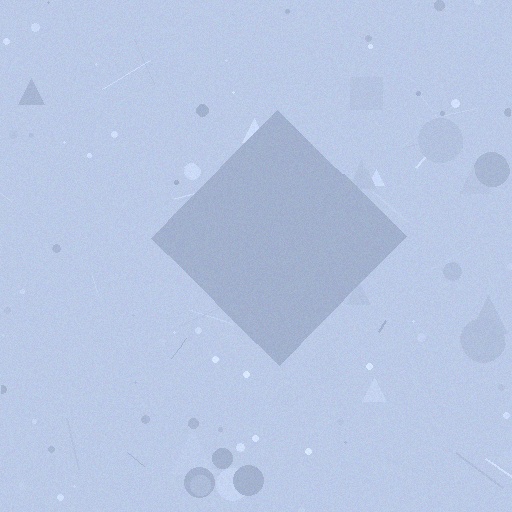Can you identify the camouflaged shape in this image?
The camouflaged shape is a diamond.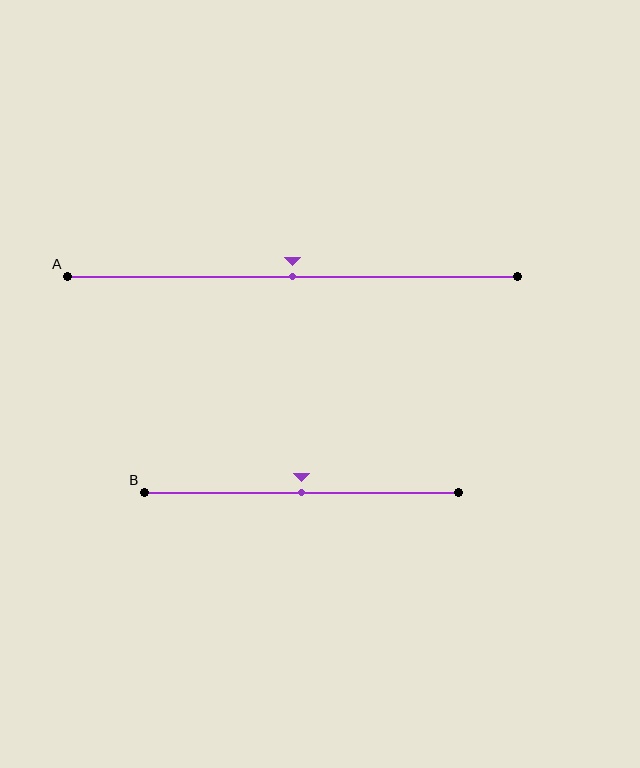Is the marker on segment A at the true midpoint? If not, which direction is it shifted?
Yes, the marker on segment A is at the true midpoint.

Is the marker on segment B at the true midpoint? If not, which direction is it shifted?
Yes, the marker on segment B is at the true midpoint.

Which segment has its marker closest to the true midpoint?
Segment A has its marker closest to the true midpoint.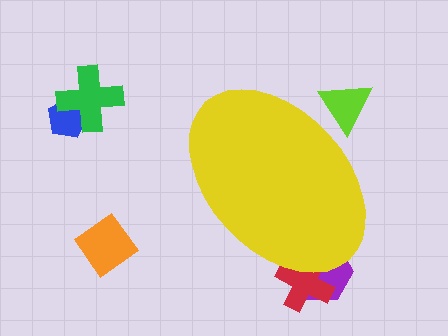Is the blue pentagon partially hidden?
No, the blue pentagon is fully visible.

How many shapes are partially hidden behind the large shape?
3 shapes are partially hidden.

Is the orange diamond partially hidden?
No, the orange diamond is fully visible.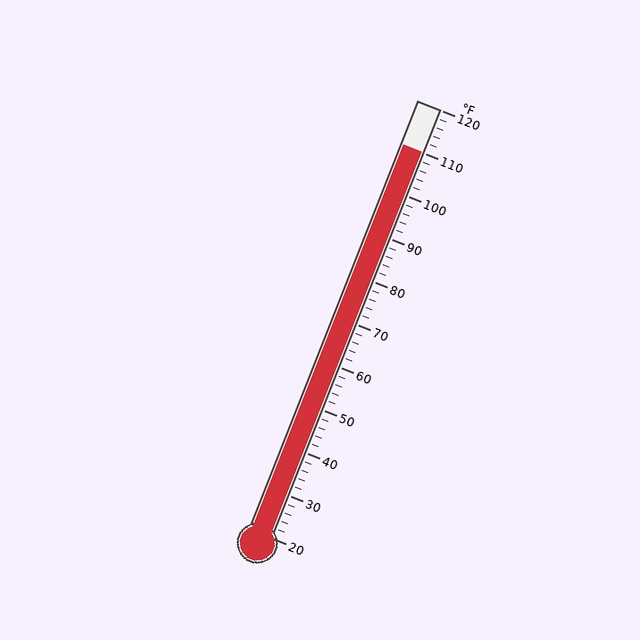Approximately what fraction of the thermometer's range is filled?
The thermometer is filled to approximately 90% of its range.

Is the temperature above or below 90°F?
The temperature is above 90°F.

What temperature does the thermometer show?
The thermometer shows approximately 110°F.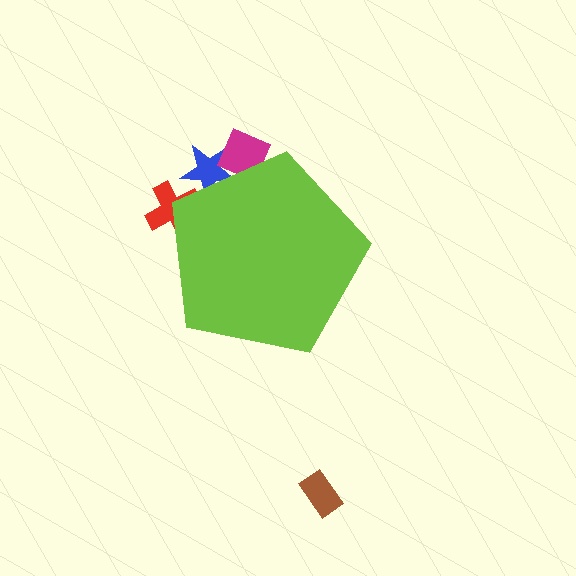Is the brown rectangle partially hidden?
No, the brown rectangle is fully visible.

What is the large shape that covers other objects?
A lime pentagon.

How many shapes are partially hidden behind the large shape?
3 shapes are partially hidden.